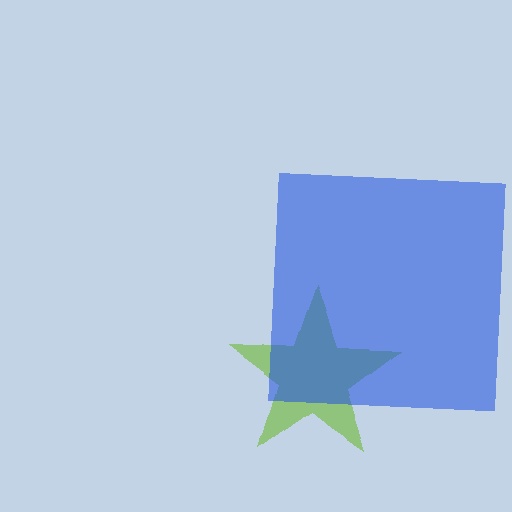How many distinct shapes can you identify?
There are 2 distinct shapes: a lime star, a blue square.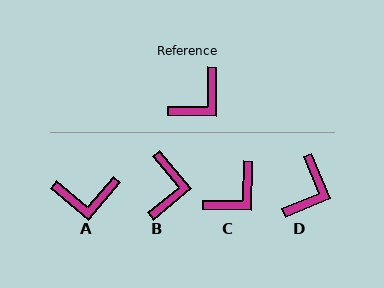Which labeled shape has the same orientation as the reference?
C.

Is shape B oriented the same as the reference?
No, it is off by about 41 degrees.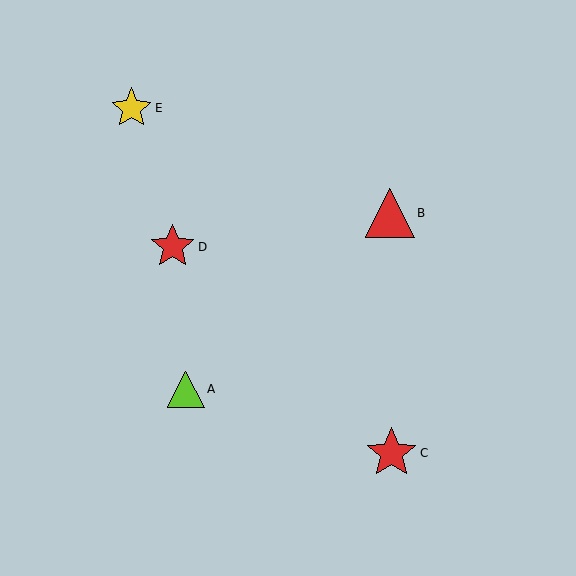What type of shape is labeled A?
Shape A is a lime triangle.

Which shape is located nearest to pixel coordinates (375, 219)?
The red triangle (labeled B) at (390, 213) is nearest to that location.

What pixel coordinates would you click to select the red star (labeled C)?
Click at (391, 453) to select the red star C.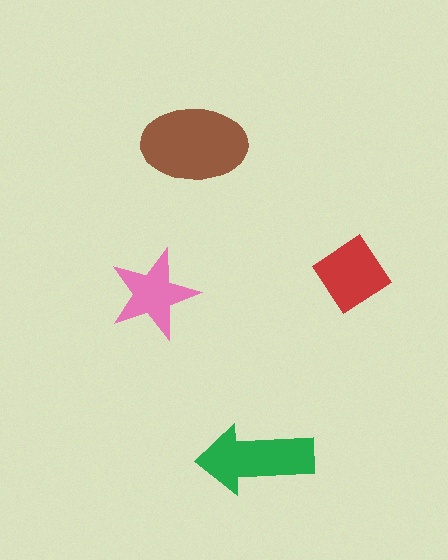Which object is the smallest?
The pink star.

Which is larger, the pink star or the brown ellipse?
The brown ellipse.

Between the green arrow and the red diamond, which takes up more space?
The green arrow.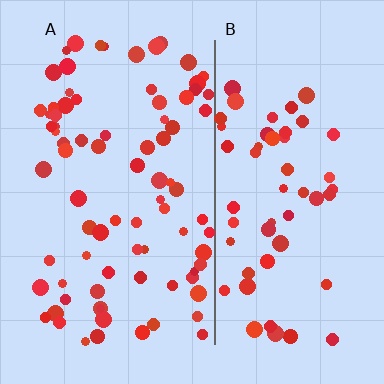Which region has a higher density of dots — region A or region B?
A (the left).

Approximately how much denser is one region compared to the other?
Approximately 1.5× — region A over region B.